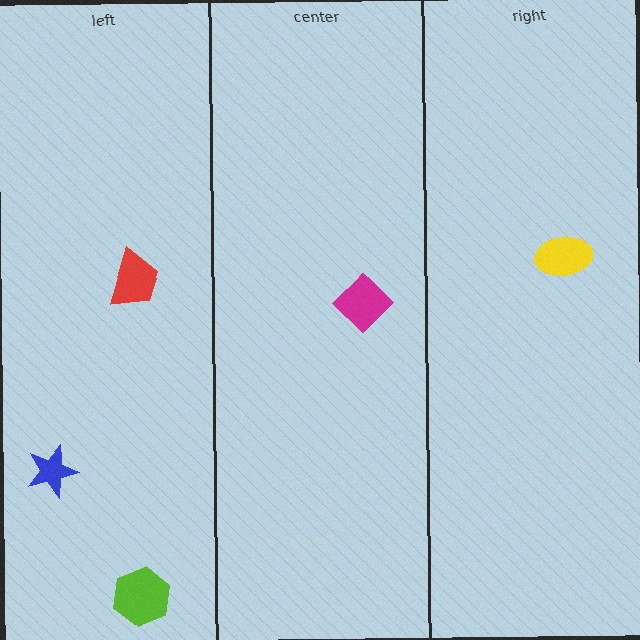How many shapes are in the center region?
1.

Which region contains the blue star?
The left region.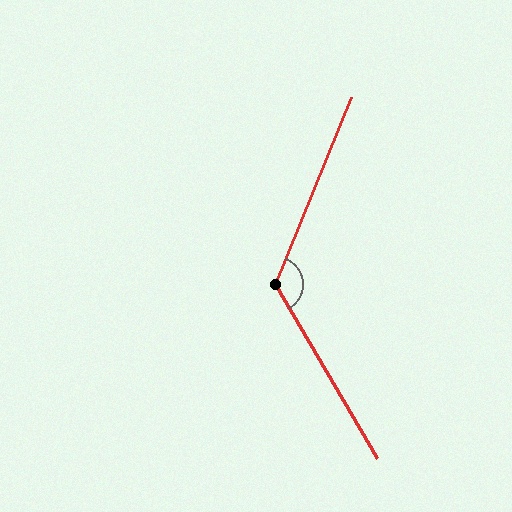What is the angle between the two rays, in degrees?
Approximately 127 degrees.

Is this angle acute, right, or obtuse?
It is obtuse.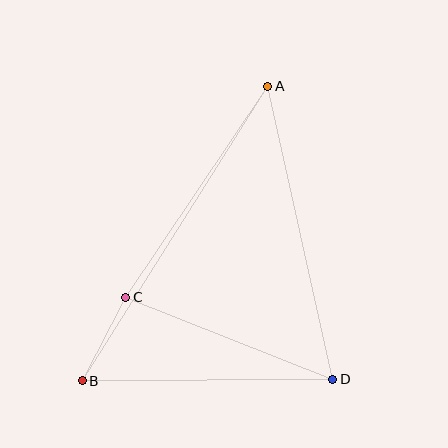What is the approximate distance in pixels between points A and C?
The distance between A and C is approximately 254 pixels.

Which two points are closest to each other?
Points B and C are closest to each other.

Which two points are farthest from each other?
Points A and B are farthest from each other.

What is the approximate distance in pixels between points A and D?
The distance between A and D is approximately 300 pixels.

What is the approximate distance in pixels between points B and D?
The distance between B and D is approximately 251 pixels.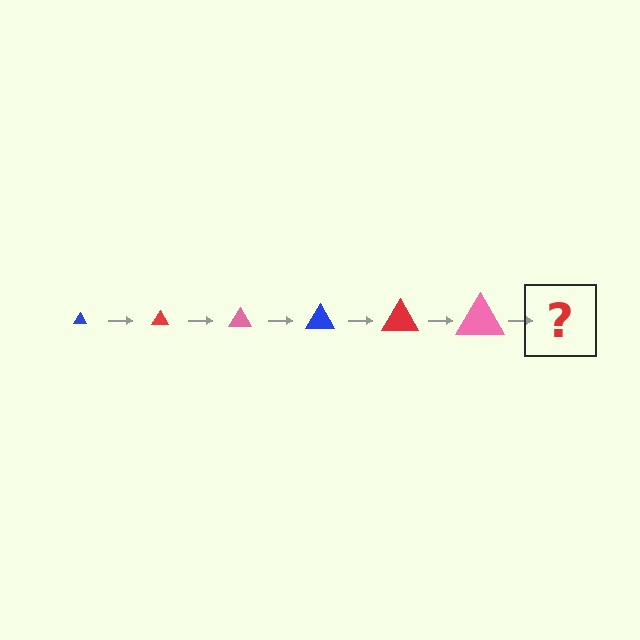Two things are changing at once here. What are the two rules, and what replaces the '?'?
The two rules are that the triangle grows larger each step and the color cycles through blue, red, and pink. The '?' should be a blue triangle, larger than the previous one.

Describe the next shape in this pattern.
It should be a blue triangle, larger than the previous one.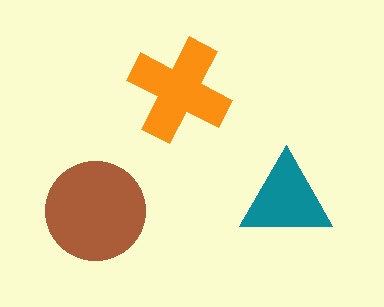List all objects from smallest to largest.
The teal triangle, the orange cross, the brown circle.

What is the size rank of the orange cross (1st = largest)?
2nd.